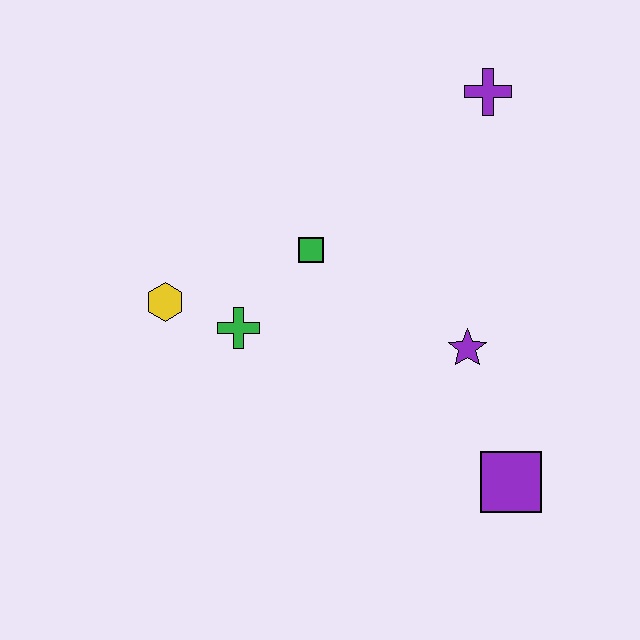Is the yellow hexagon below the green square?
Yes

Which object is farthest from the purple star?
The yellow hexagon is farthest from the purple star.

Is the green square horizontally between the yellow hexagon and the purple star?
Yes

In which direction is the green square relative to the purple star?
The green square is to the left of the purple star.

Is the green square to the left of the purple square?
Yes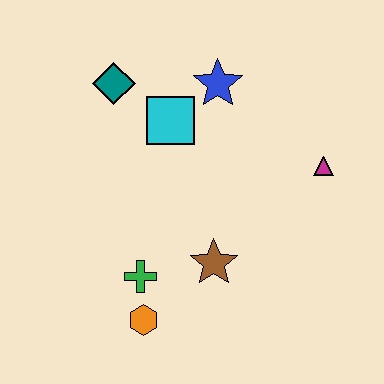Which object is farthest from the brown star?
The teal diamond is farthest from the brown star.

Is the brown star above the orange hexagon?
Yes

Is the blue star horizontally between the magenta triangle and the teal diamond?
Yes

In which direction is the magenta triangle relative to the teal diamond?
The magenta triangle is to the right of the teal diamond.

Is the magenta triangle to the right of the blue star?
Yes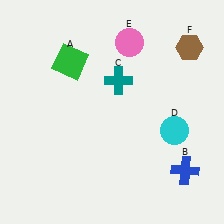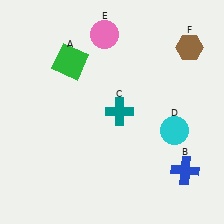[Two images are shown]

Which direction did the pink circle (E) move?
The pink circle (E) moved left.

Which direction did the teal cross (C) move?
The teal cross (C) moved down.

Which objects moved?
The objects that moved are: the teal cross (C), the pink circle (E).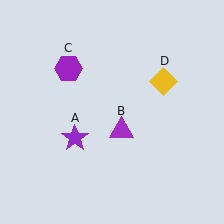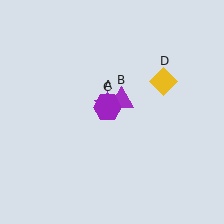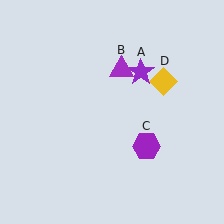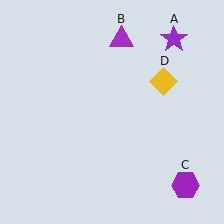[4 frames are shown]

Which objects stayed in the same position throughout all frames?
Yellow diamond (object D) remained stationary.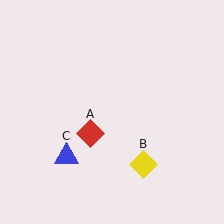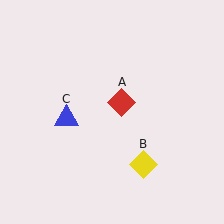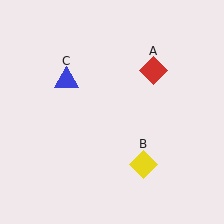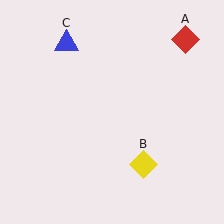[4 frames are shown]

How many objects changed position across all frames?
2 objects changed position: red diamond (object A), blue triangle (object C).